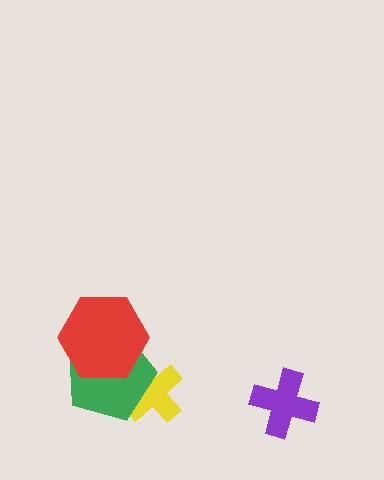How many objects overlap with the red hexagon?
1 object overlaps with the red hexagon.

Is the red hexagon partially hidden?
No, no other shape covers it.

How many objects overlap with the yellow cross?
1 object overlaps with the yellow cross.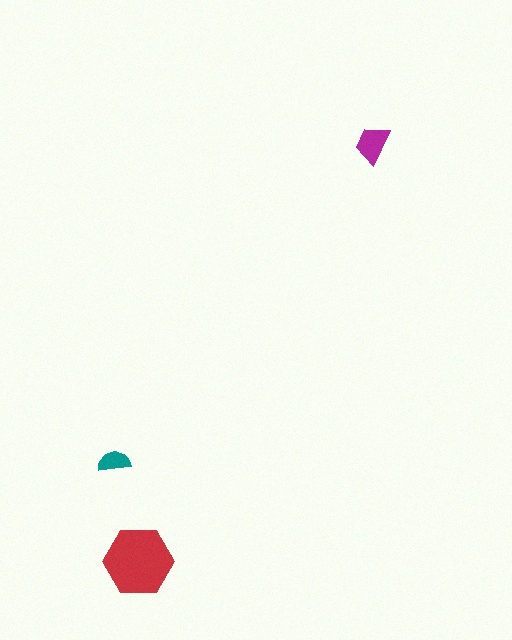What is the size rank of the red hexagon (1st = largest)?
1st.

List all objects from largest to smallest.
The red hexagon, the magenta trapezoid, the teal semicircle.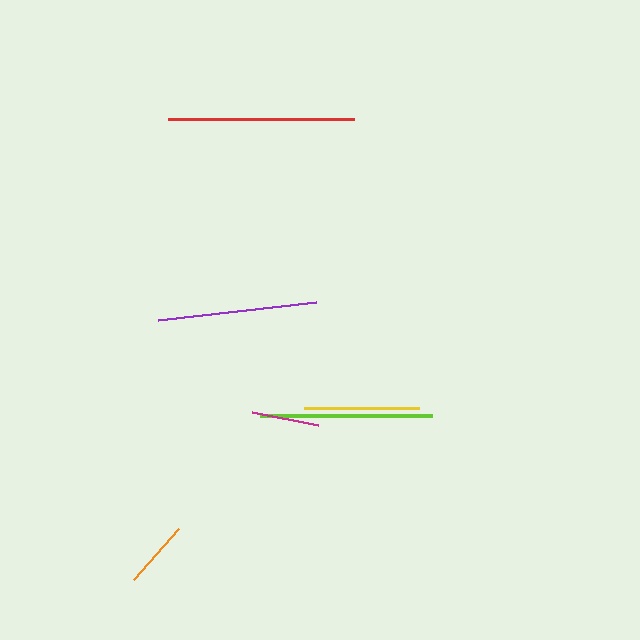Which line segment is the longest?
The red line is the longest at approximately 186 pixels.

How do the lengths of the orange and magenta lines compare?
The orange and magenta lines are approximately the same length.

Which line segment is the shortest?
The magenta line is the shortest at approximately 67 pixels.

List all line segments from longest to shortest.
From longest to shortest: red, lime, purple, yellow, orange, magenta.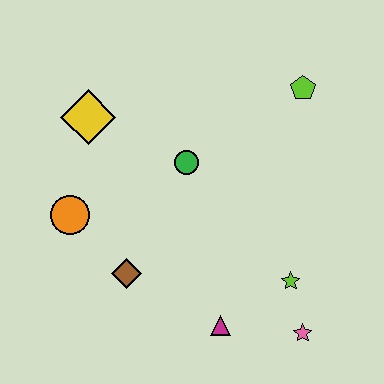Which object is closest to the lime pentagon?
The green circle is closest to the lime pentagon.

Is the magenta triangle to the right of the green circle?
Yes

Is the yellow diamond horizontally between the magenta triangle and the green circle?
No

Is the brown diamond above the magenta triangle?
Yes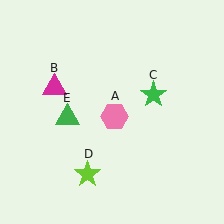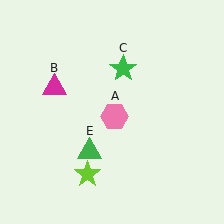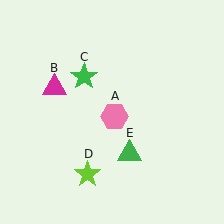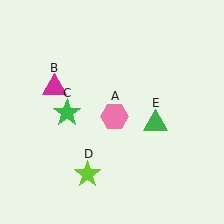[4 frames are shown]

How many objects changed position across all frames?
2 objects changed position: green star (object C), green triangle (object E).